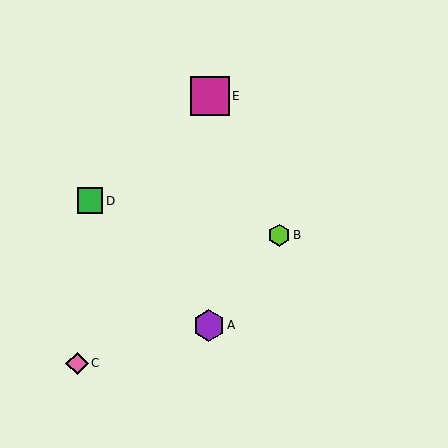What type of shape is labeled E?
Shape E is a magenta square.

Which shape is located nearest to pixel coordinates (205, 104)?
The magenta square (labeled E) at (210, 96) is nearest to that location.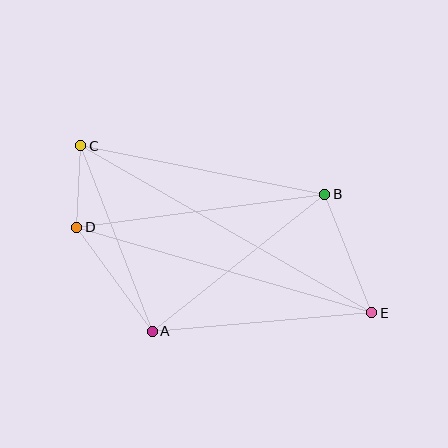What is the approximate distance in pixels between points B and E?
The distance between B and E is approximately 127 pixels.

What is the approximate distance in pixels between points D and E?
The distance between D and E is approximately 307 pixels.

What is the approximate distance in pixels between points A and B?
The distance between A and B is approximately 220 pixels.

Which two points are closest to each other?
Points C and D are closest to each other.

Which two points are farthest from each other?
Points C and E are farthest from each other.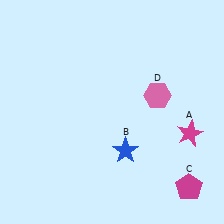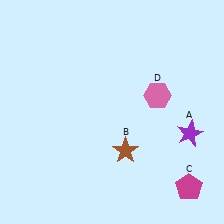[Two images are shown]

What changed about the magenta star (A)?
In Image 1, A is magenta. In Image 2, it changed to purple.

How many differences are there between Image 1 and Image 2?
There are 2 differences between the two images.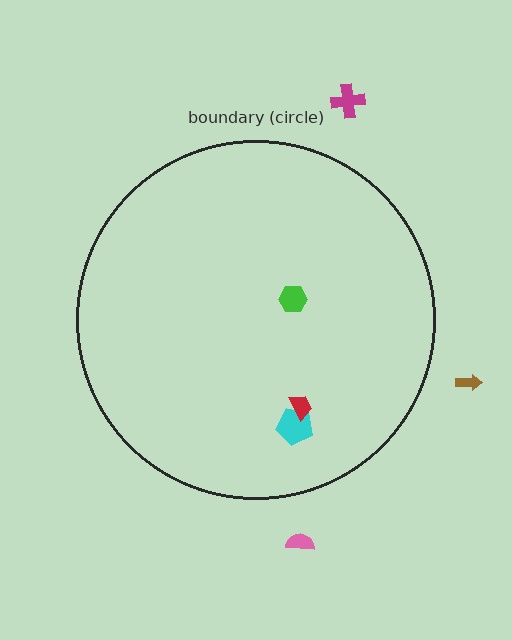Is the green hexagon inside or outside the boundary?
Inside.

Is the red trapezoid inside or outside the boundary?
Inside.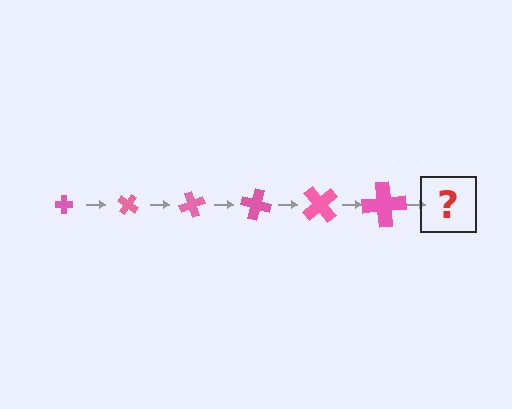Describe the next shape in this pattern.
It should be a cross, larger than the previous one and rotated 210 degrees from the start.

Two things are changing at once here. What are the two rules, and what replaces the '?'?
The two rules are that the cross grows larger each step and it rotates 35 degrees each step. The '?' should be a cross, larger than the previous one and rotated 210 degrees from the start.